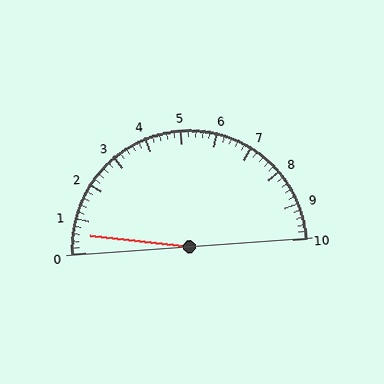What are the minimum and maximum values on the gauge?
The gauge ranges from 0 to 10.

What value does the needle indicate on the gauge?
The needle indicates approximately 0.6.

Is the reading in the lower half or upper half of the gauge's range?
The reading is in the lower half of the range (0 to 10).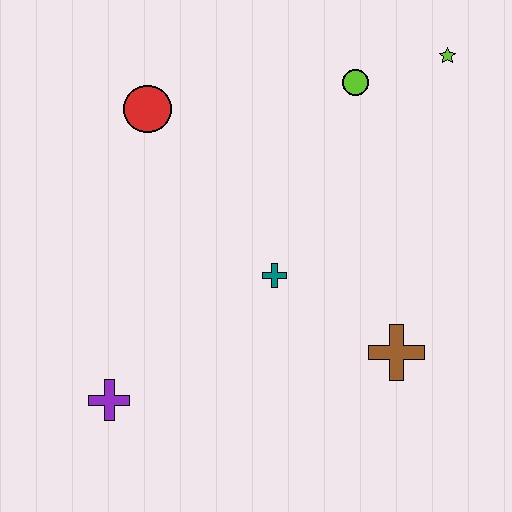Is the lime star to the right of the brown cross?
Yes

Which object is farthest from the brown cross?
The red circle is farthest from the brown cross.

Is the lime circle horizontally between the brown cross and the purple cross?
Yes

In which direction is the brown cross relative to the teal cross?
The brown cross is to the right of the teal cross.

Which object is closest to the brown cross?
The teal cross is closest to the brown cross.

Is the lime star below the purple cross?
No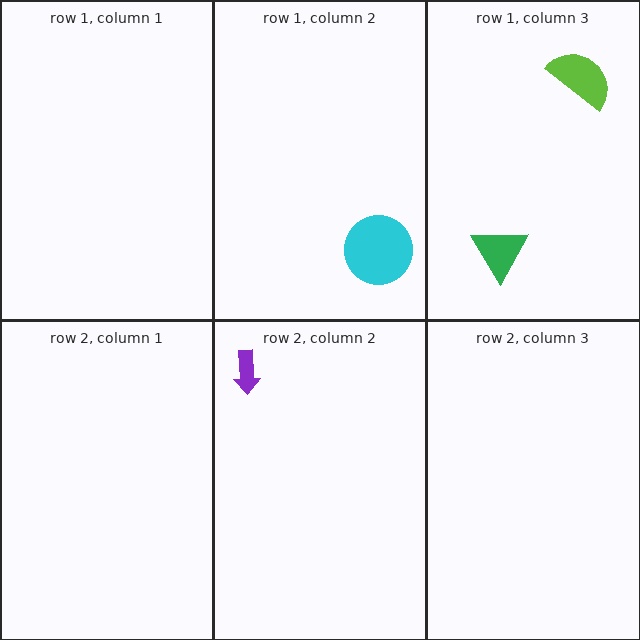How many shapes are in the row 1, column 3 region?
2.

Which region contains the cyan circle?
The row 1, column 2 region.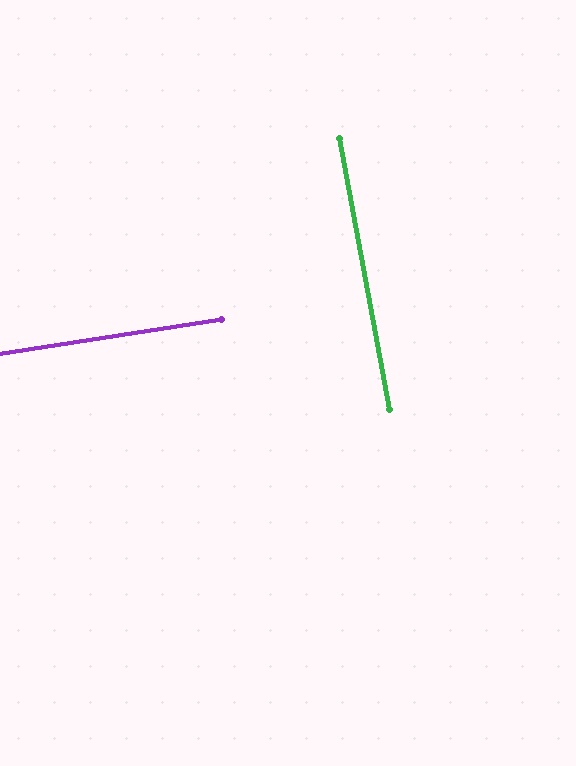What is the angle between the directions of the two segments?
Approximately 88 degrees.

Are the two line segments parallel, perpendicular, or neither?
Perpendicular — they meet at approximately 88°.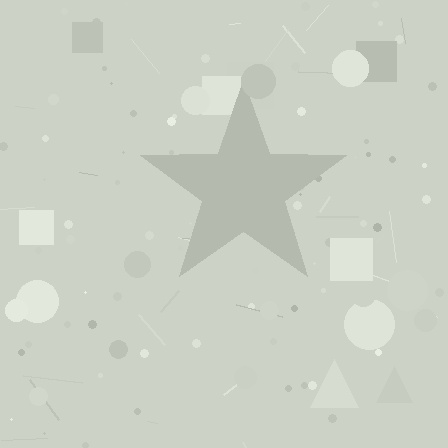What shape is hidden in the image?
A star is hidden in the image.